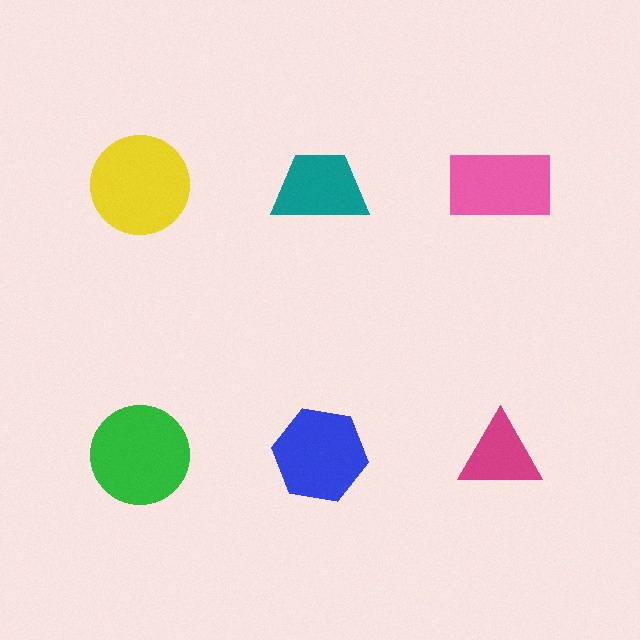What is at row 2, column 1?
A green circle.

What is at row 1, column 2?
A teal trapezoid.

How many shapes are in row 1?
3 shapes.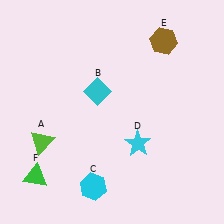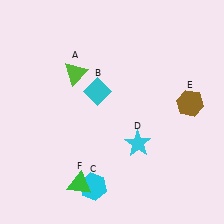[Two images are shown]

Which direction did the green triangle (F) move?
The green triangle (F) moved right.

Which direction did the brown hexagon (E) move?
The brown hexagon (E) moved down.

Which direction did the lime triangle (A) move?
The lime triangle (A) moved up.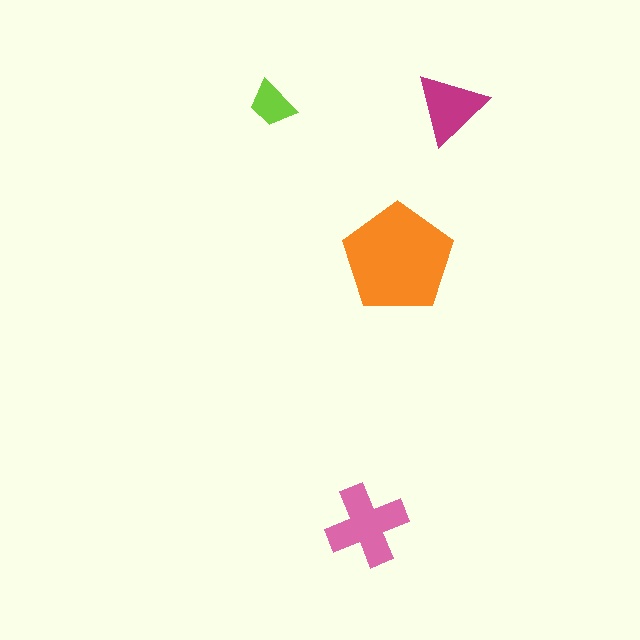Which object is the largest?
The orange pentagon.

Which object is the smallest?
The lime trapezoid.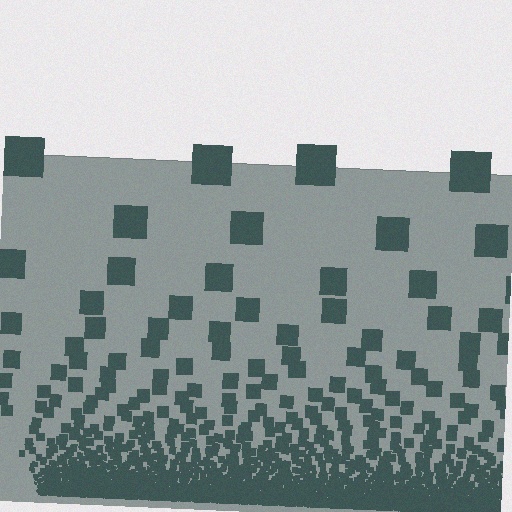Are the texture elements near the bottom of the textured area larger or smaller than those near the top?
Smaller. The gradient is inverted — elements near the bottom are smaller and denser.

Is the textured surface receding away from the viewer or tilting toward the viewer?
The surface appears to tilt toward the viewer. Texture elements get larger and sparser toward the top.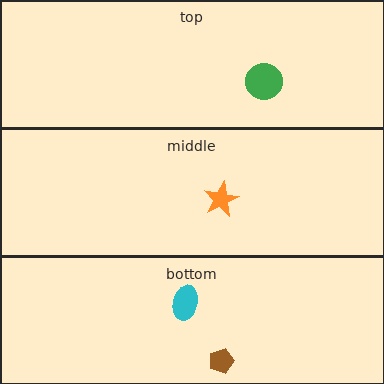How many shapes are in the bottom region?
2.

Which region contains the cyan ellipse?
The bottom region.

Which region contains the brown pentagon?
The bottom region.